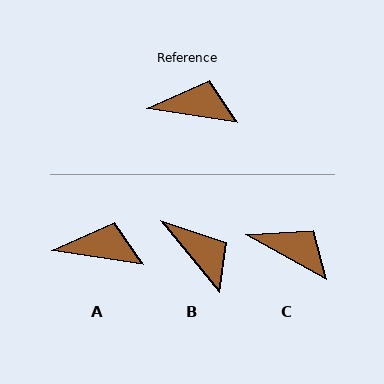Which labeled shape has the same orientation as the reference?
A.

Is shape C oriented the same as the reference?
No, it is off by about 20 degrees.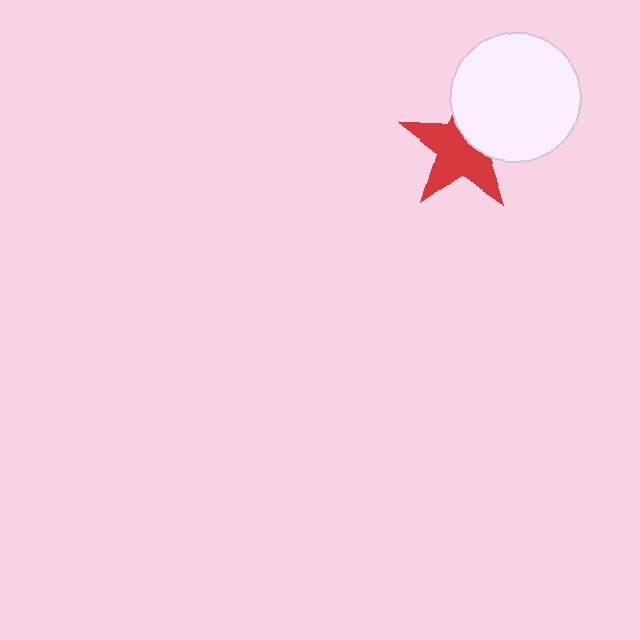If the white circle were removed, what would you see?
You would see the complete red star.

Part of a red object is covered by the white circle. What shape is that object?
It is a star.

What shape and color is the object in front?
The object in front is a white circle.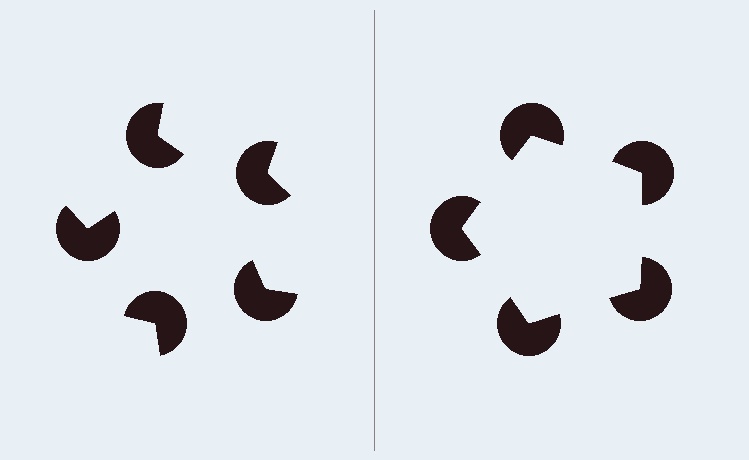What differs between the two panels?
The pac-man discs are positioned identically on both sides; only the wedge orientations differ. On the right they align to a pentagon; on the left they are misaligned.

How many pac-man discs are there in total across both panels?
10 — 5 on each side.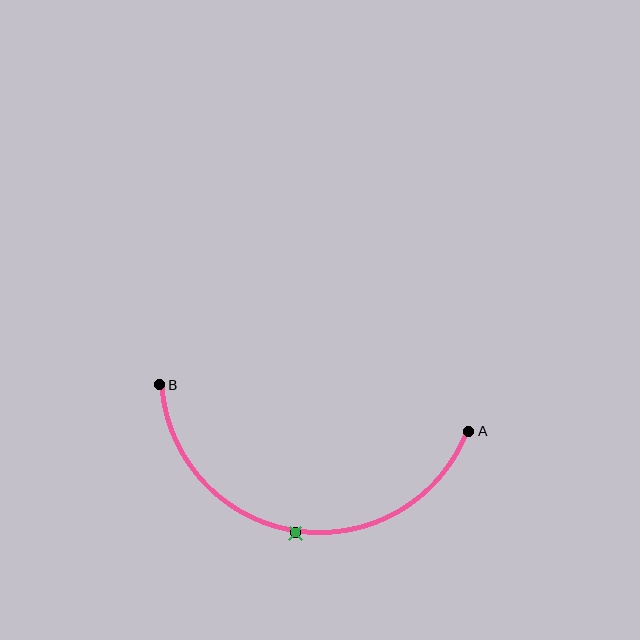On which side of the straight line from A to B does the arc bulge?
The arc bulges below the straight line connecting A and B.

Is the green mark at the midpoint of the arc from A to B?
Yes. The green mark lies on the arc at equal arc-length from both A and B — it is the arc midpoint.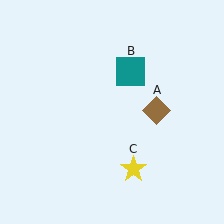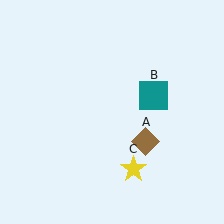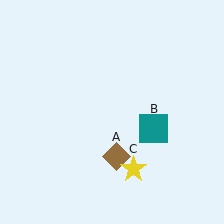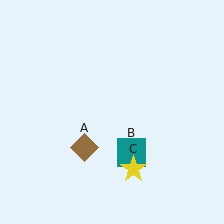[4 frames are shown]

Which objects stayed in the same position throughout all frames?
Yellow star (object C) remained stationary.